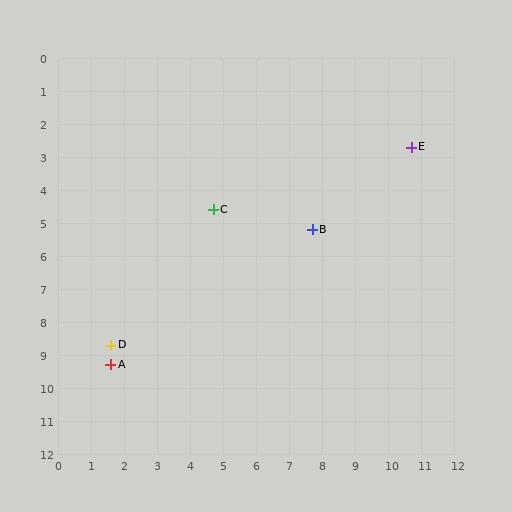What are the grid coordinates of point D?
Point D is at approximately (1.6, 8.7).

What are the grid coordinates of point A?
Point A is at approximately (1.6, 9.3).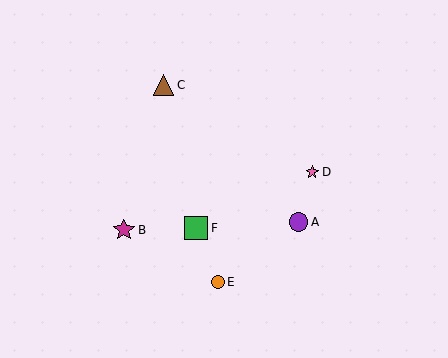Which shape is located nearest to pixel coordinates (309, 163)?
The pink star (labeled D) at (312, 172) is nearest to that location.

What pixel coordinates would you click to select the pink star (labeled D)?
Click at (312, 172) to select the pink star D.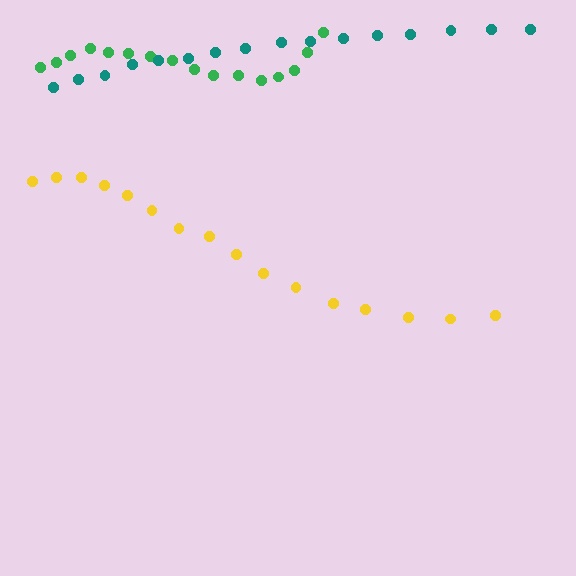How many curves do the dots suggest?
There are 3 distinct paths.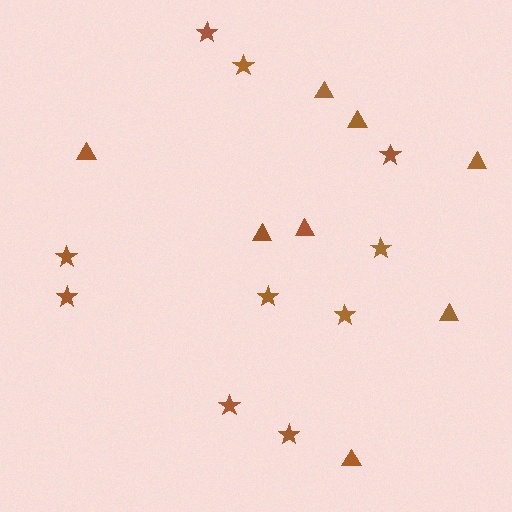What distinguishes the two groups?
There are 2 groups: one group of triangles (8) and one group of stars (10).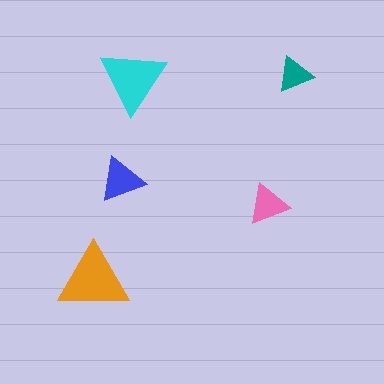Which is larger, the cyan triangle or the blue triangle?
The cyan one.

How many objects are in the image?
There are 5 objects in the image.